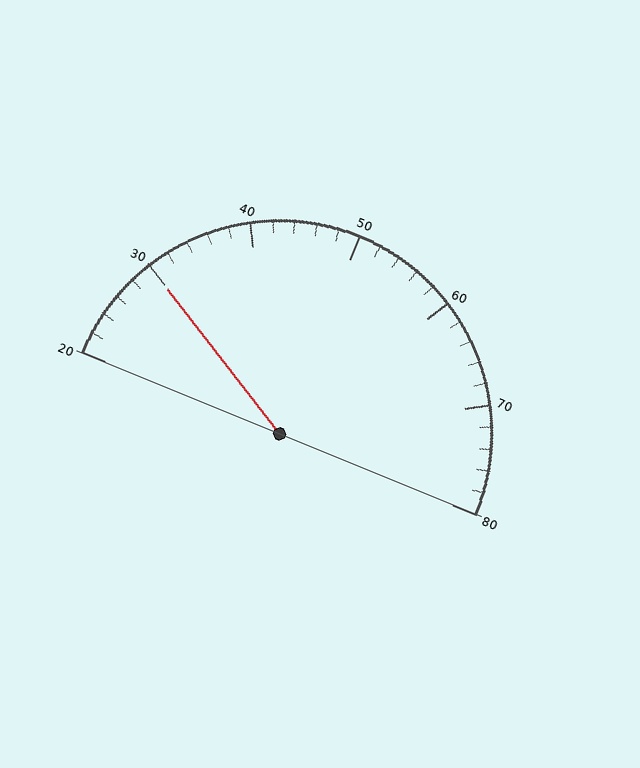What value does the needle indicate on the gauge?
The needle indicates approximately 30.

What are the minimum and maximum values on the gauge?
The gauge ranges from 20 to 80.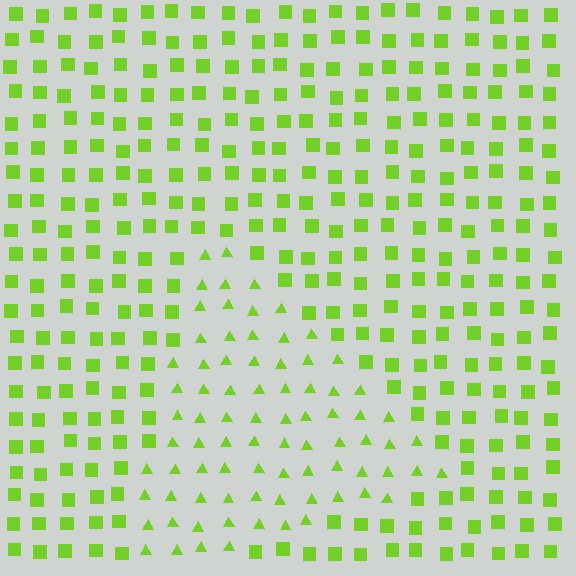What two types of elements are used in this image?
The image uses triangles inside the triangle region and squares outside it.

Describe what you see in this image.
The image is filled with small lime elements arranged in a uniform grid. A triangle-shaped region contains triangles, while the surrounding area contains squares. The boundary is defined purely by the change in element shape.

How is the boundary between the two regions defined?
The boundary is defined by a change in element shape: triangles inside vs. squares outside. All elements share the same color and spacing.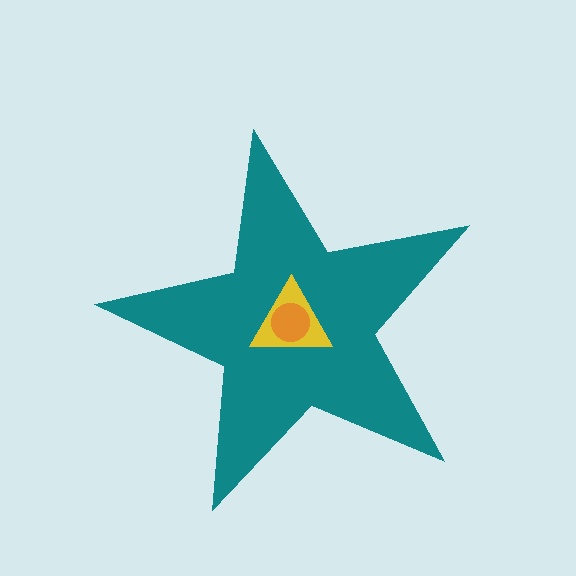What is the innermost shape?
The orange circle.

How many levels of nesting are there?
3.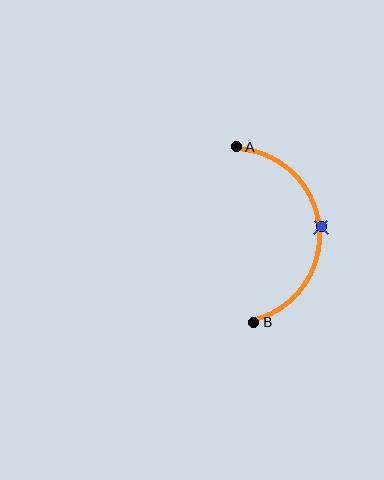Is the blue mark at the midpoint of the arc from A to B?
Yes. The blue mark lies on the arc at equal arc-length from both A and B — it is the arc midpoint.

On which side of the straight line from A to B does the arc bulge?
The arc bulges to the right of the straight line connecting A and B.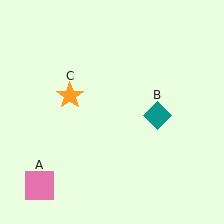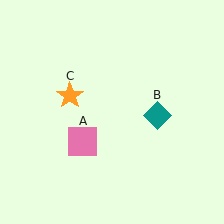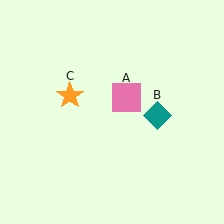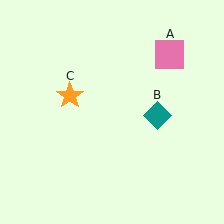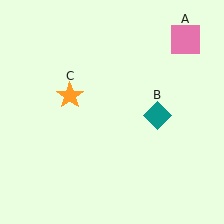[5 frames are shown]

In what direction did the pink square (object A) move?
The pink square (object A) moved up and to the right.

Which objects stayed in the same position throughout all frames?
Teal diamond (object B) and orange star (object C) remained stationary.